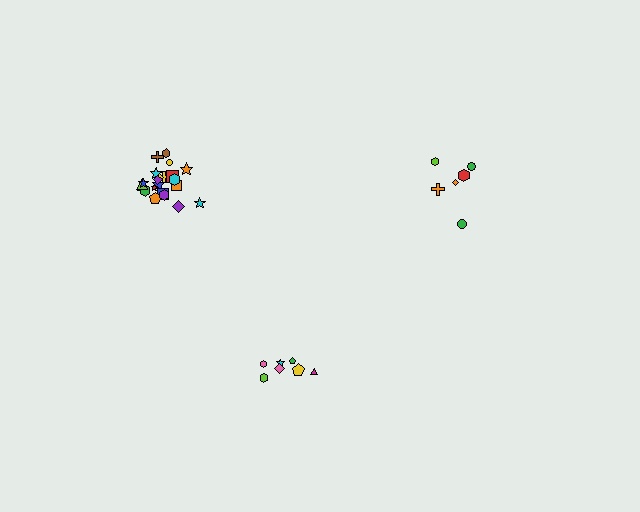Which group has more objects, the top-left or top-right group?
The top-left group.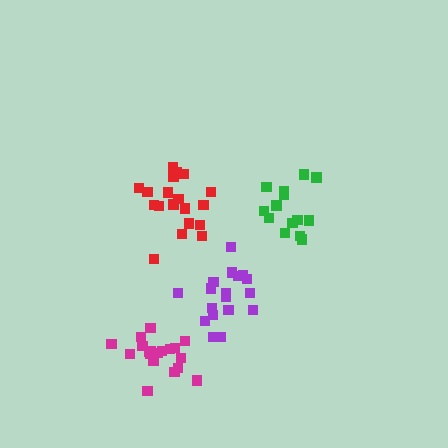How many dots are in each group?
Group 1: 19 dots, Group 2: 18 dots, Group 3: 19 dots, Group 4: 14 dots (70 total).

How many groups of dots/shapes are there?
There are 4 groups.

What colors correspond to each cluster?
The clusters are colored: red, purple, magenta, green.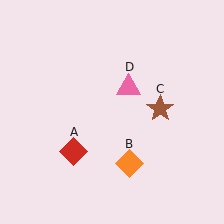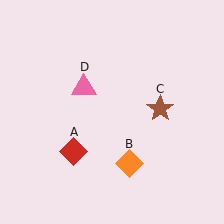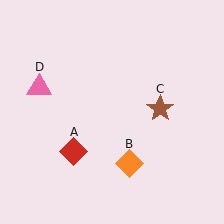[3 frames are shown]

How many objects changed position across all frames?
1 object changed position: pink triangle (object D).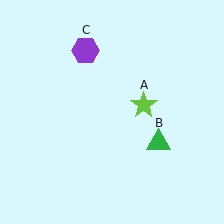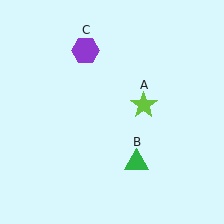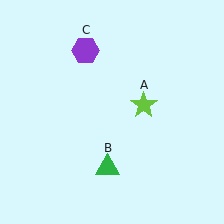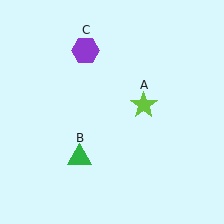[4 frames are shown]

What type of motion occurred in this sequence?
The green triangle (object B) rotated clockwise around the center of the scene.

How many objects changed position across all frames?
1 object changed position: green triangle (object B).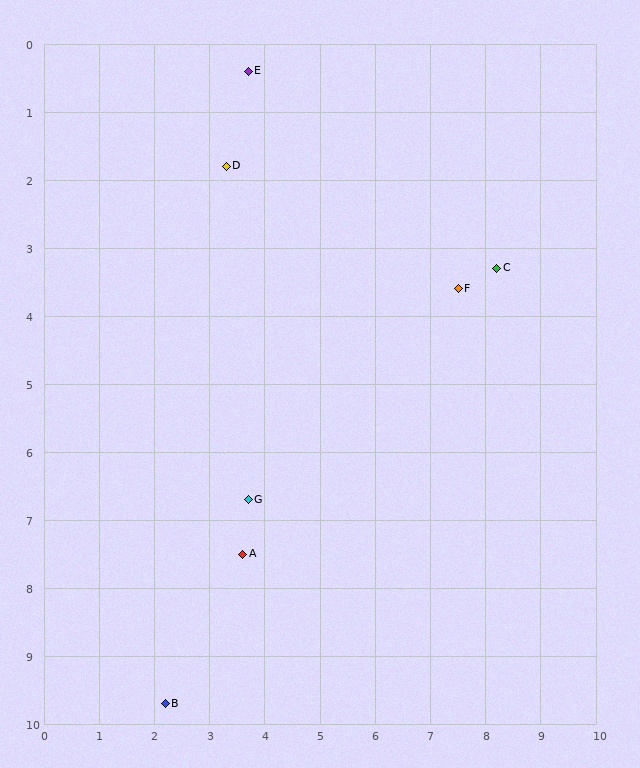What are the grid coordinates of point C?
Point C is at approximately (8.2, 3.3).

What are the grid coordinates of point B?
Point B is at approximately (2.2, 9.7).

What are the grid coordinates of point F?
Point F is at approximately (7.5, 3.6).